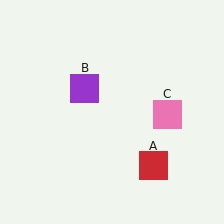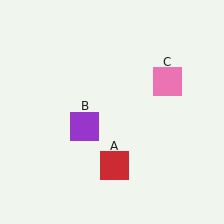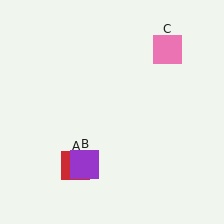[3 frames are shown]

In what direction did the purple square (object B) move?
The purple square (object B) moved down.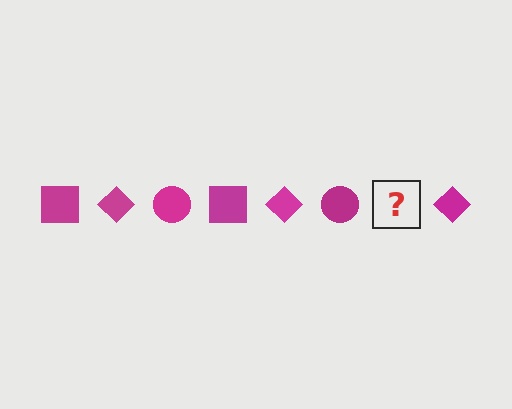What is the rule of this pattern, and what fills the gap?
The rule is that the pattern cycles through square, diamond, circle shapes in magenta. The gap should be filled with a magenta square.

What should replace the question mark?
The question mark should be replaced with a magenta square.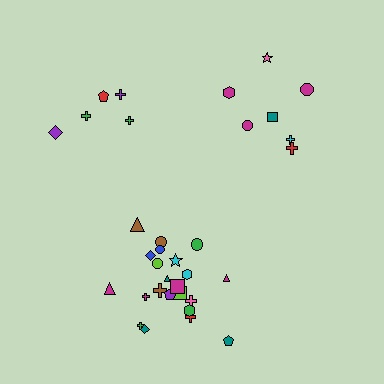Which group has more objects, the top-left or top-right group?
The top-right group.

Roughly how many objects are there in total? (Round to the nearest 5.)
Roughly 35 objects in total.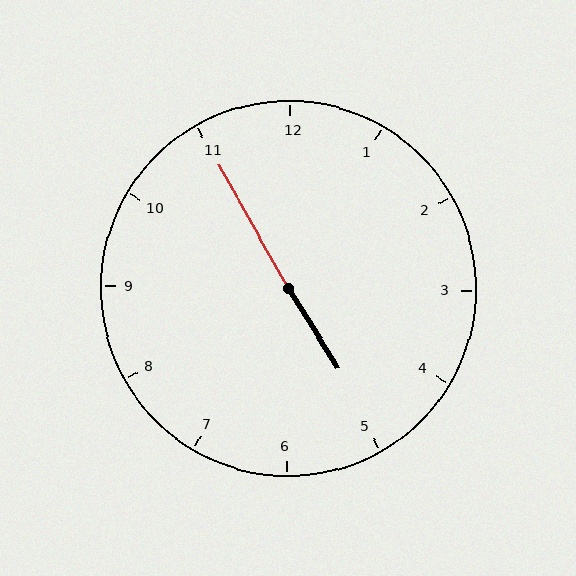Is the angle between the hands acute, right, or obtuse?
It is obtuse.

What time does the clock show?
4:55.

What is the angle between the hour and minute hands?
Approximately 178 degrees.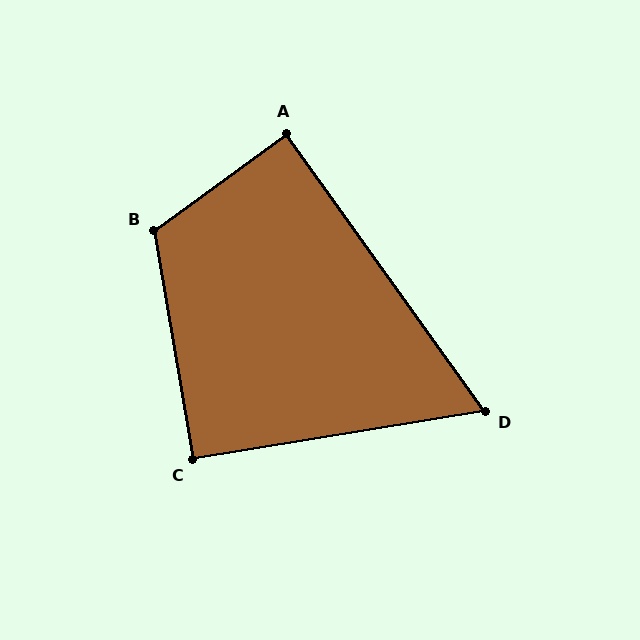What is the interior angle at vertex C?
Approximately 90 degrees (approximately right).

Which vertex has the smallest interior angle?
D, at approximately 64 degrees.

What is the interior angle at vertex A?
Approximately 90 degrees (approximately right).